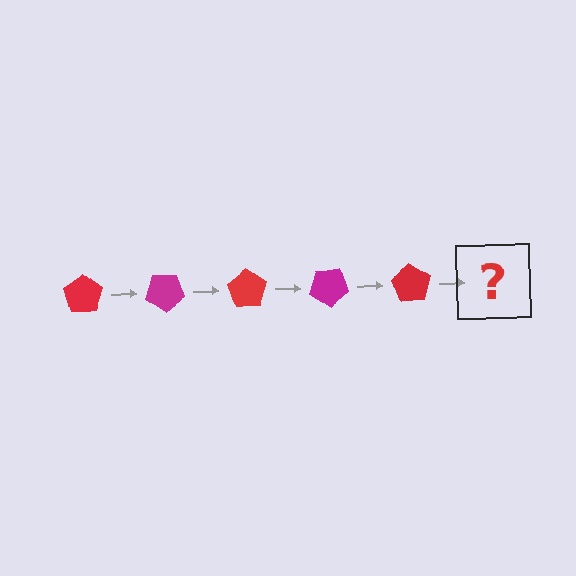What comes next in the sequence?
The next element should be a magenta pentagon, rotated 175 degrees from the start.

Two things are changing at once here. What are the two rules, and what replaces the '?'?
The two rules are that it rotates 35 degrees each step and the color cycles through red and magenta. The '?' should be a magenta pentagon, rotated 175 degrees from the start.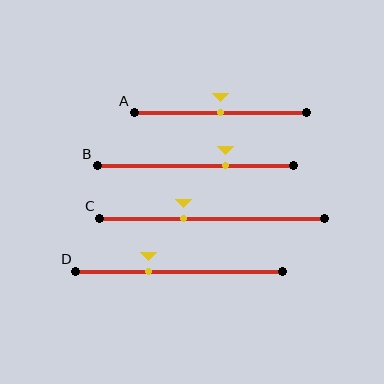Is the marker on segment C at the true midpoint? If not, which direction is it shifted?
No, the marker on segment C is shifted to the left by about 13% of the segment length.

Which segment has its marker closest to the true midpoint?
Segment A has its marker closest to the true midpoint.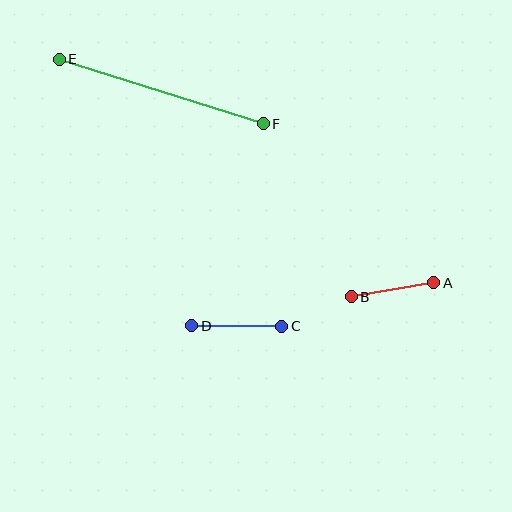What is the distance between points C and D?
The distance is approximately 90 pixels.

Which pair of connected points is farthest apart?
Points E and F are farthest apart.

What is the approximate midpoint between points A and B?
The midpoint is at approximately (393, 290) pixels.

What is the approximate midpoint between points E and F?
The midpoint is at approximately (161, 92) pixels.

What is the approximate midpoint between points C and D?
The midpoint is at approximately (237, 326) pixels.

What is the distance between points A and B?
The distance is approximately 84 pixels.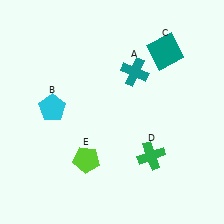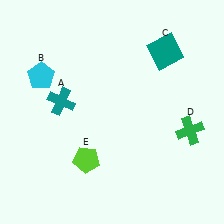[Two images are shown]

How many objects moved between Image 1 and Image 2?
3 objects moved between the two images.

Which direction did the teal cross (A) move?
The teal cross (A) moved left.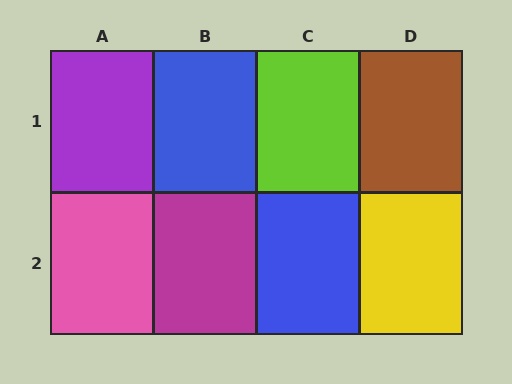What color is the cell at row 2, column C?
Blue.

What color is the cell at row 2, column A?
Pink.